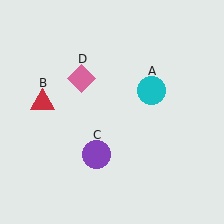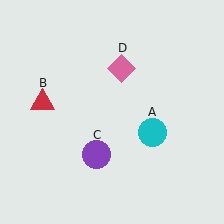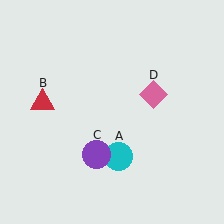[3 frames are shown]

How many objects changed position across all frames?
2 objects changed position: cyan circle (object A), pink diamond (object D).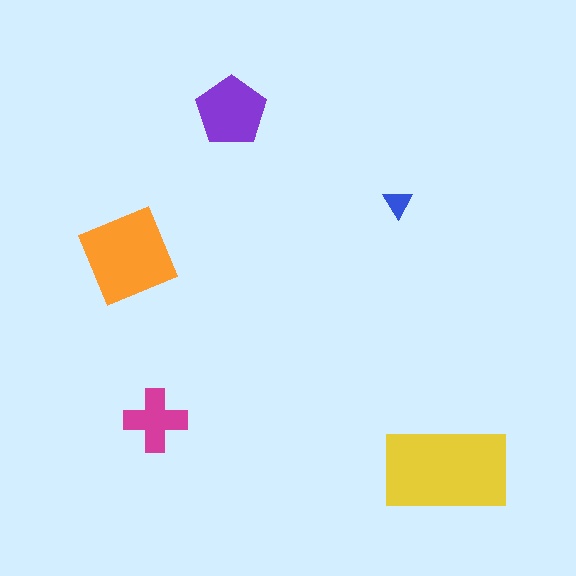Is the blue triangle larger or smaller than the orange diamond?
Smaller.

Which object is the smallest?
The blue triangle.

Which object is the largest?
The yellow rectangle.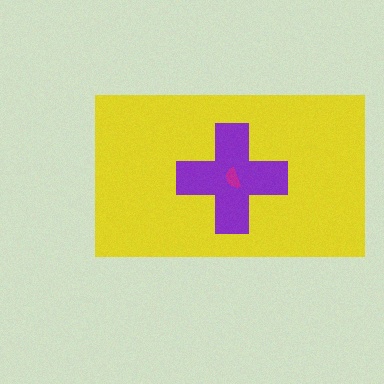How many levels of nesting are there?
3.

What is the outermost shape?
The yellow rectangle.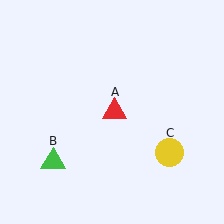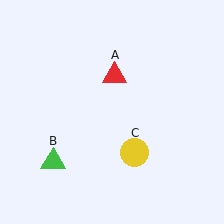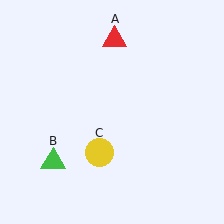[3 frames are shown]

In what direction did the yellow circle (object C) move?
The yellow circle (object C) moved left.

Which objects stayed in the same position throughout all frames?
Green triangle (object B) remained stationary.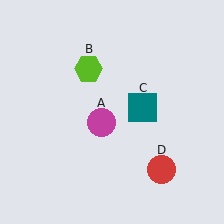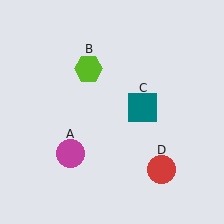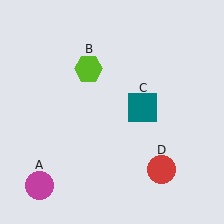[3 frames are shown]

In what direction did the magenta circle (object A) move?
The magenta circle (object A) moved down and to the left.